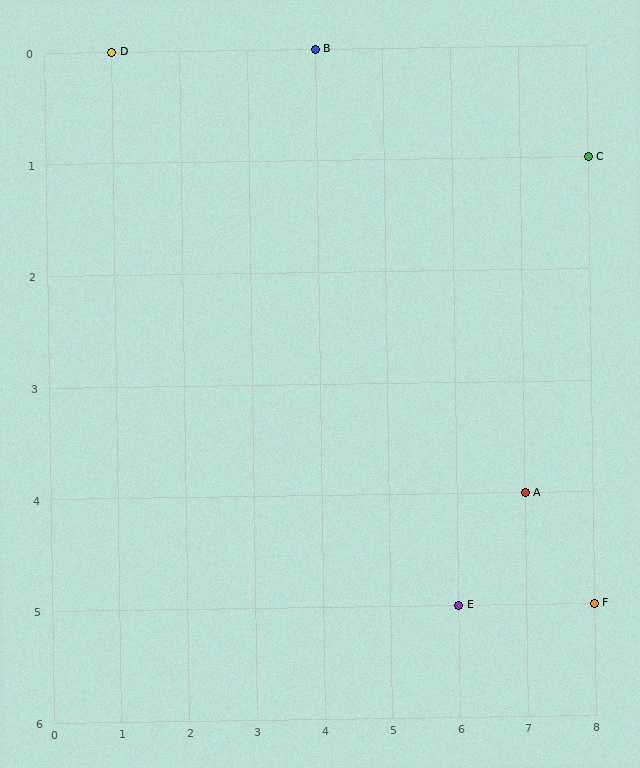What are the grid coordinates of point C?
Point C is at grid coordinates (8, 1).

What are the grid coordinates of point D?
Point D is at grid coordinates (1, 0).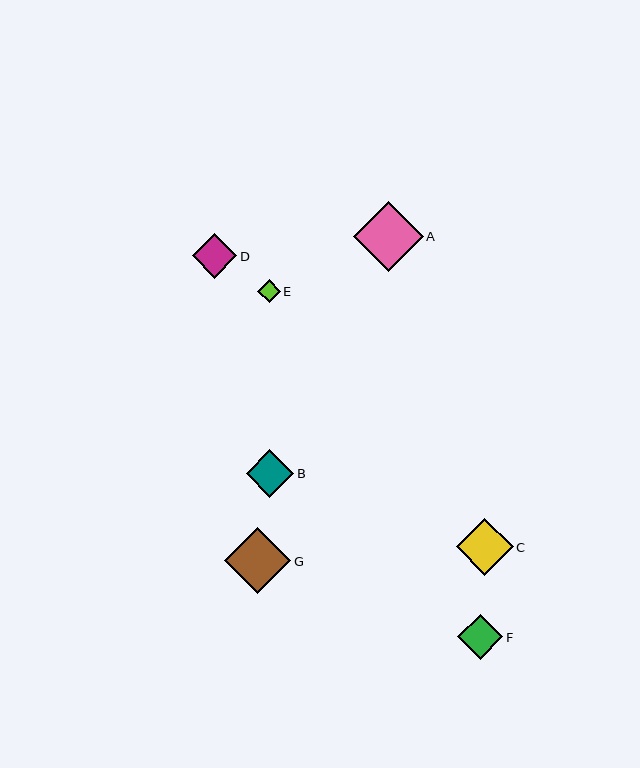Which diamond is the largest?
Diamond A is the largest with a size of approximately 70 pixels.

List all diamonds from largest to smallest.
From largest to smallest: A, G, C, B, F, D, E.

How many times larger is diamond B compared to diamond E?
Diamond B is approximately 2.1 times the size of diamond E.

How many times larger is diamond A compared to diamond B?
Diamond A is approximately 1.5 times the size of diamond B.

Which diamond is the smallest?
Diamond E is the smallest with a size of approximately 22 pixels.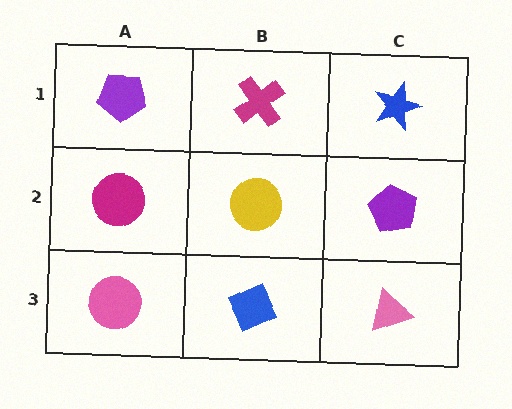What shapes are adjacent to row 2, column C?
A blue star (row 1, column C), a pink triangle (row 3, column C), a yellow circle (row 2, column B).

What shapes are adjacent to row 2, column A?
A purple pentagon (row 1, column A), a pink circle (row 3, column A), a yellow circle (row 2, column B).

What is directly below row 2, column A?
A pink circle.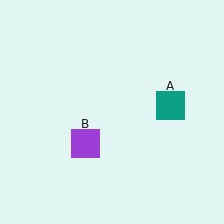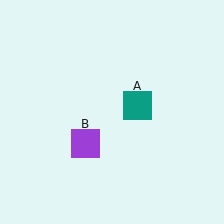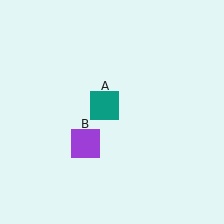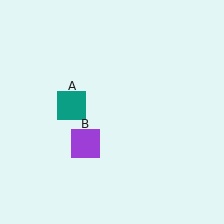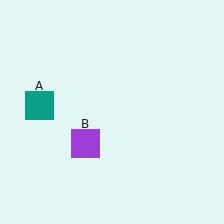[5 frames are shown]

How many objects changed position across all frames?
1 object changed position: teal square (object A).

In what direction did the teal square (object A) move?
The teal square (object A) moved left.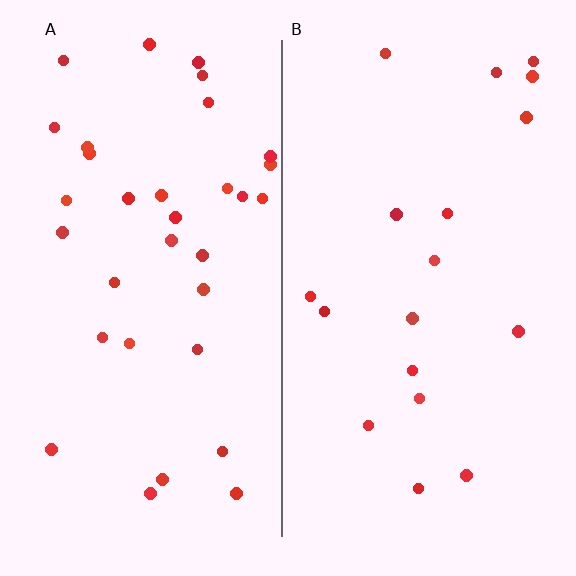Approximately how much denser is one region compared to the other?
Approximately 1.9× — region A over region B.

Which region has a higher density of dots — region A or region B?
A (the left).